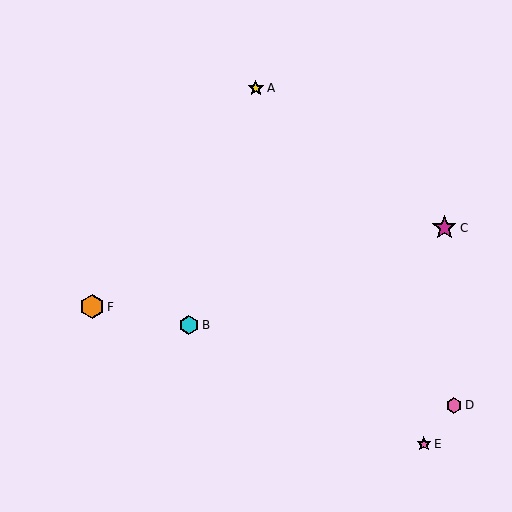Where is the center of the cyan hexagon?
The center of the cyan hexagon is at (189, 325).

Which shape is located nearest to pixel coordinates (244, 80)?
The yellow star (labeled A) at (256, 88) is nearest to that location.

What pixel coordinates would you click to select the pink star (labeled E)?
Click at (424, 444) to select the pink star E.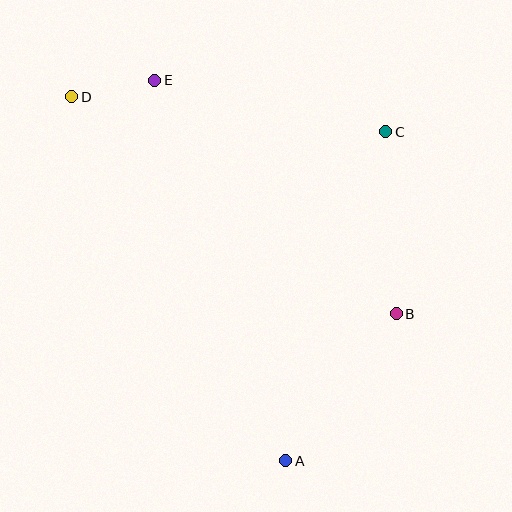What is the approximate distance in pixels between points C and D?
The distance between C and D is approximately 316 pixels.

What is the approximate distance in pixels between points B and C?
The distance between B and C is approximately 183 pixels.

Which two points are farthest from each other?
Points A and D are farthest from each other.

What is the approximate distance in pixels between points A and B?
The distance between A and B is approximately 184 pixels.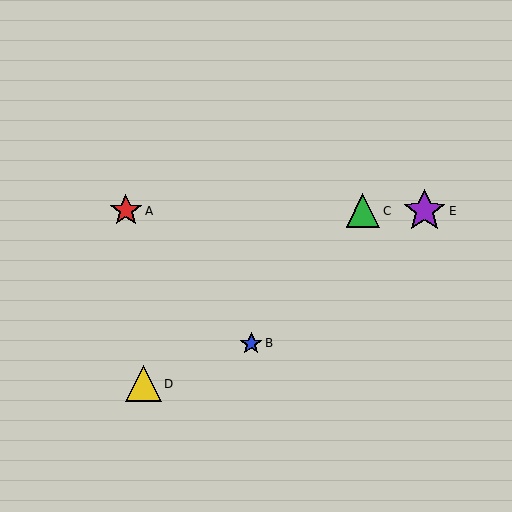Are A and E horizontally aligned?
Yes, both are at y≈211.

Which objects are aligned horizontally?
Objects A, C, E are aligned horizontally.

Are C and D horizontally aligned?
No, C is at y≈211 and D is at y≈384.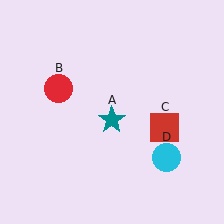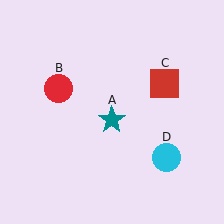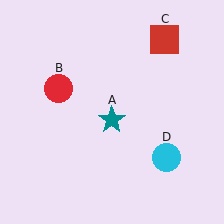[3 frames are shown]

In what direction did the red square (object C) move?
The red square (object C) moved up.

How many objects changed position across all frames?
1 object changed position: red square (object C).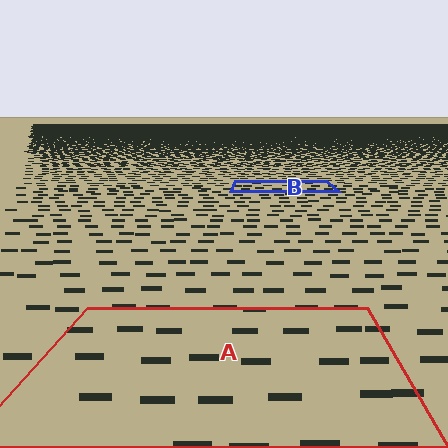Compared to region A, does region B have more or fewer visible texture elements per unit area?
Region B has more texture elements per unit area — they are packed more densely because it is farther away.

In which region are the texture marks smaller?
The texture marks are smaller in region B, because it is farther away.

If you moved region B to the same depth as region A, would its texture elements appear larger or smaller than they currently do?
They would appear larger. At a closer depth, the same texture elements are projected at a bigger on-screen size.